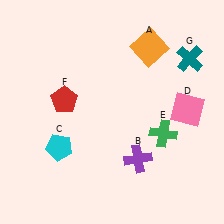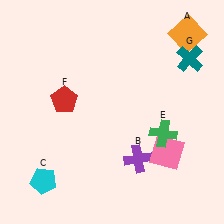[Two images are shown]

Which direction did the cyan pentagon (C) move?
The cyan pentagon (C) moved down.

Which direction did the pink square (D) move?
The pink square (D) moved down.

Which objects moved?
The objects that moved are: the orange square (A), the cyan pentagon (C), the pink square (D).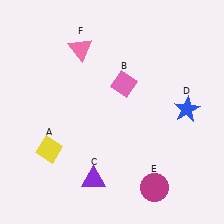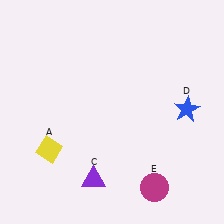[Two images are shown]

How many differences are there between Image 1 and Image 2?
There are 2 differences between the two images.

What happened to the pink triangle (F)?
The pink triangle (F) was removed in Image 2. It was in the top-left area of Image 1.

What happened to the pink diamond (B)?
The pink diamond (B) was removed in Image 2. It was in the top-right area of Image 1.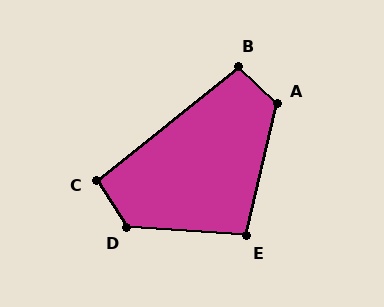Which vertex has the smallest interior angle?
C, at approximately 97 degrees.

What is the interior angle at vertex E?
Approximately 99 degrees (obtuse).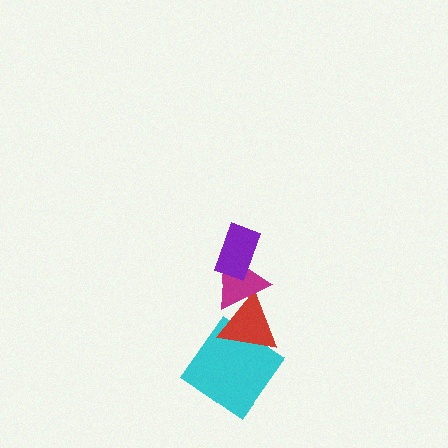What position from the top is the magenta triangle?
The magenta triangle is 2nd from the top.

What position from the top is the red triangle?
The red triangle is 3rd from the top.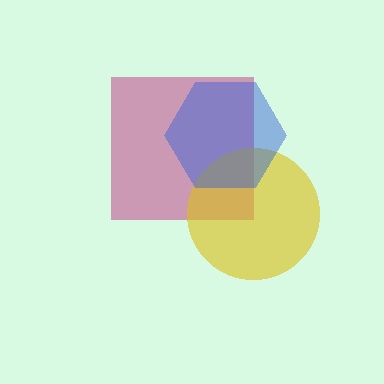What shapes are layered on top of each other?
The layered shapes are: a magenta square, a yellow circle, a blue hexagon.